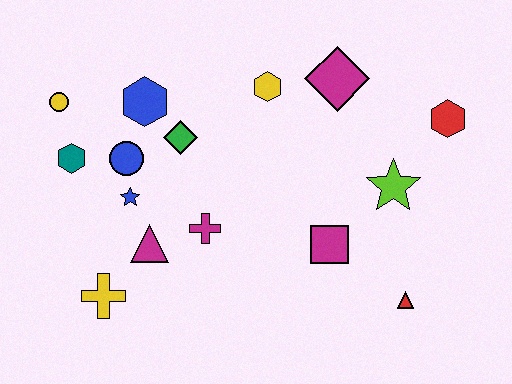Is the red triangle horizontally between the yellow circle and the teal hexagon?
No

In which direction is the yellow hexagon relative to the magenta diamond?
The yellow hexagon is to the left of the magenta diamond.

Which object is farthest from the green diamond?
The red triangle is farthest from the green diamond.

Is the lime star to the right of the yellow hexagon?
Yes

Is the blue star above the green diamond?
No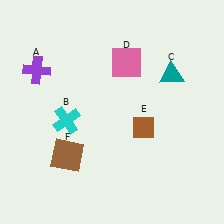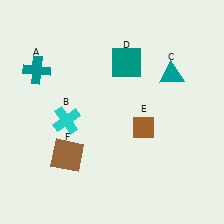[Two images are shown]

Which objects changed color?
A changed from purple to teal. D changed from pink to teal.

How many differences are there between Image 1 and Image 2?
There are 2 differences between the two images.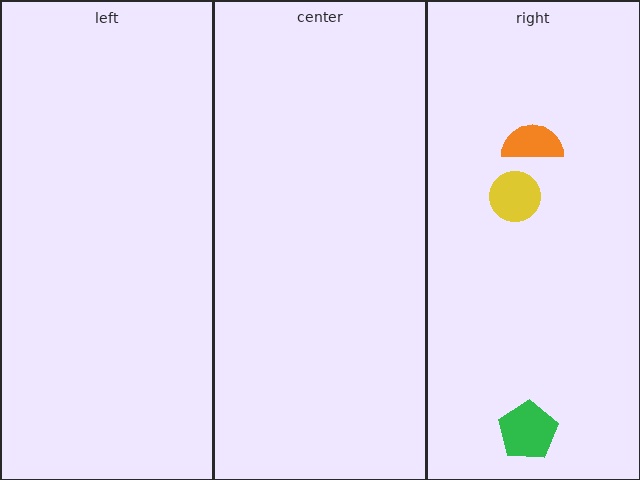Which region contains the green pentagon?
The right region.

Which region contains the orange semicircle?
The right region.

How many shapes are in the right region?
3.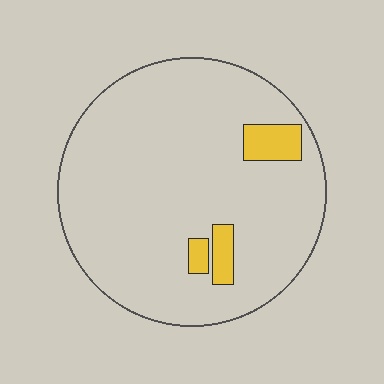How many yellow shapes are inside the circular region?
3.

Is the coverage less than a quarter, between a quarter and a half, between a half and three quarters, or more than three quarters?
Less than a quarter.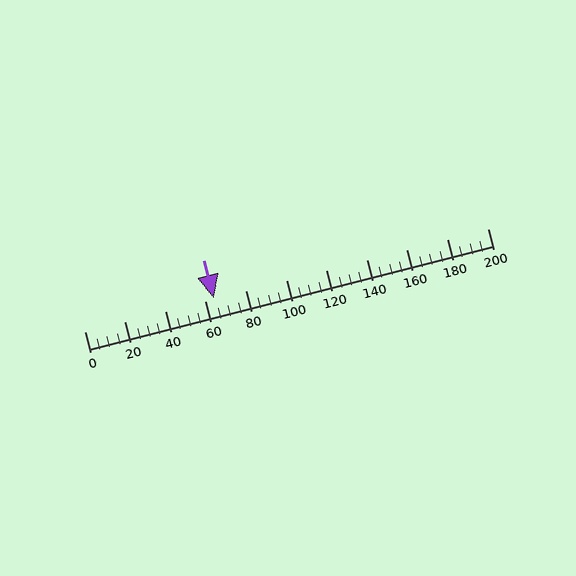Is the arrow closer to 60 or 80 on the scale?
The arrow is closer to 60.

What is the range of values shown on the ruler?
The ruler shows values from 0 to 200.